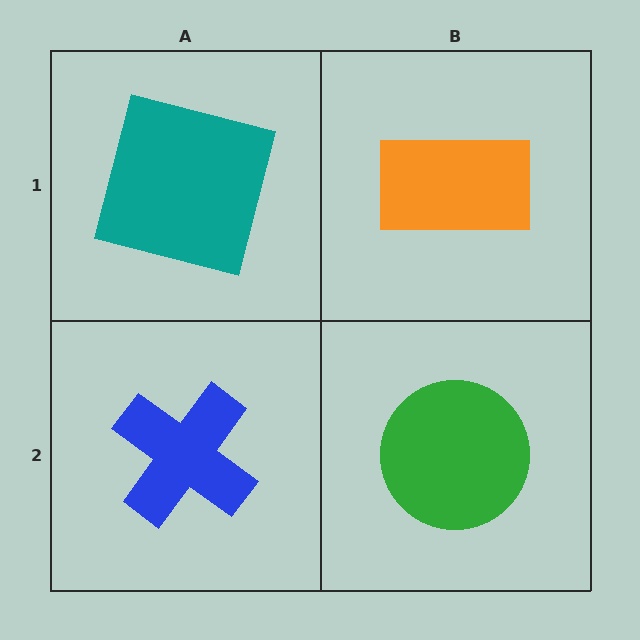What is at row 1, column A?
A teal square.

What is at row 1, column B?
An orange rectangle.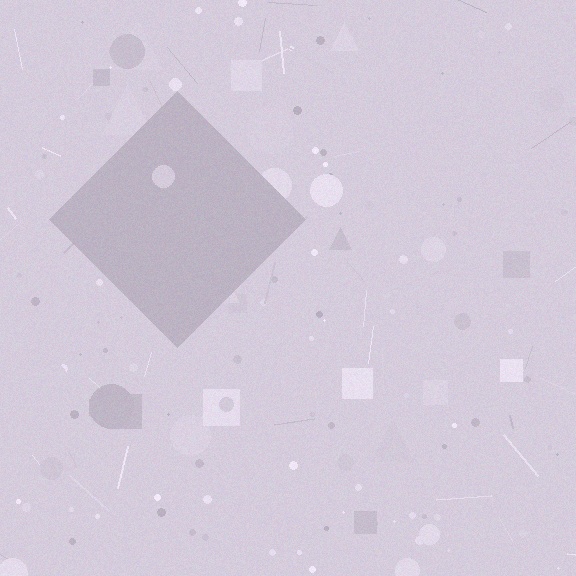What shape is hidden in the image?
A diamond is hidden in the image.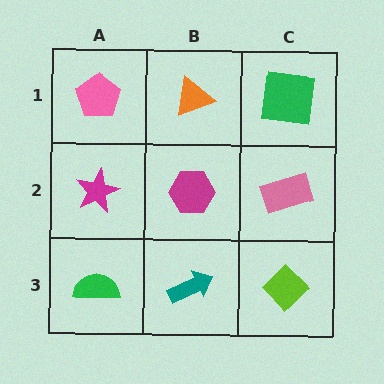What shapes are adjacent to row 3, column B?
A magenta hexagon (row 2, column B), a green semicircle (row 3, column A), a lime diamond (row 3, column C).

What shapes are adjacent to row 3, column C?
A pink rectangle (row 2, column C), a teal arrow (row 3, column B).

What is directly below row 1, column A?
A magenta star.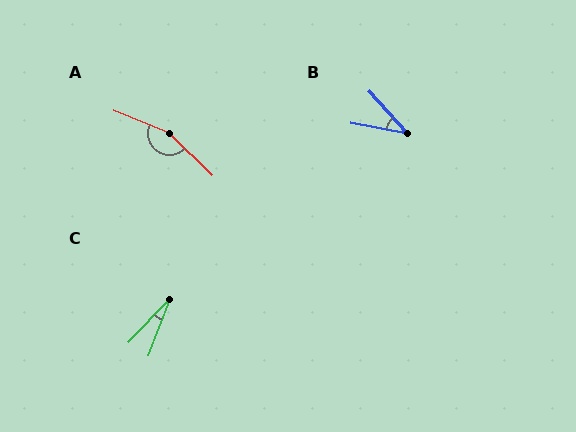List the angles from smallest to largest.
C (23°), B (37°), A (158°).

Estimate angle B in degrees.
Approximately 37 degrees.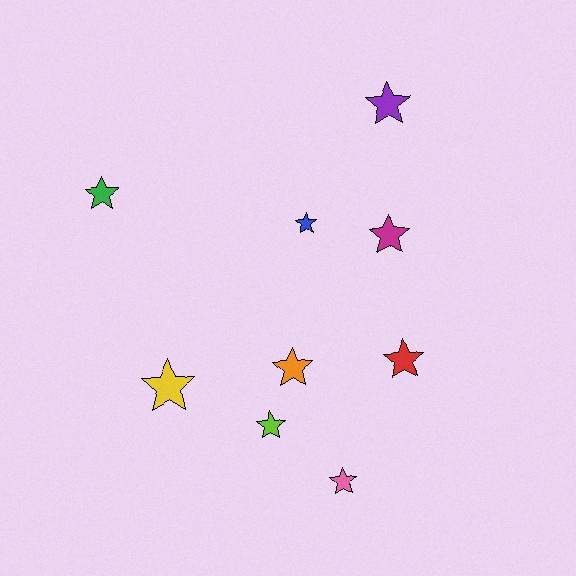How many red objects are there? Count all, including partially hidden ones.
There is 1 red object.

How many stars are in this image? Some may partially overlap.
There are 9 stars.